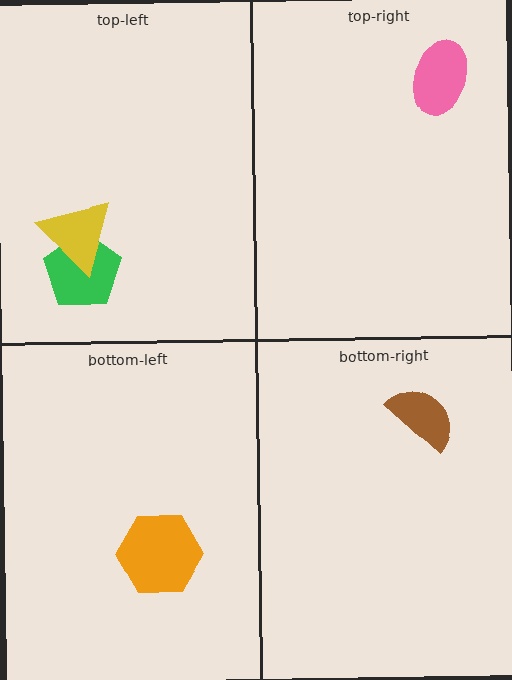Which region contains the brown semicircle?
The bottom-right region.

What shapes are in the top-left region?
The green pentagon, the yellow triangle.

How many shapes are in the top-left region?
2.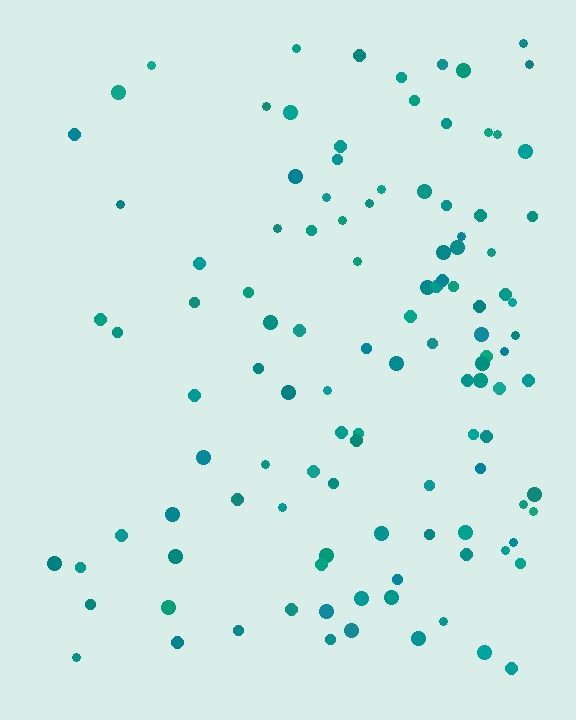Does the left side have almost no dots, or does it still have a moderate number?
Still a moderate number, just noticeably fewer than the right.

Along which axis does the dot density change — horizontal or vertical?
Horizontal.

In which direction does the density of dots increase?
From left to right, with the right side densest.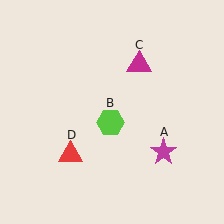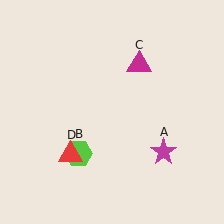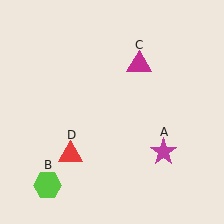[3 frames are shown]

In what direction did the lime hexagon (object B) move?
The lime hexagon (object B) moved down and to the left.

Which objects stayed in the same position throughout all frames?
Magenta star (object A) and magenta triangle (object C) and red triangle (object D) remained stationary.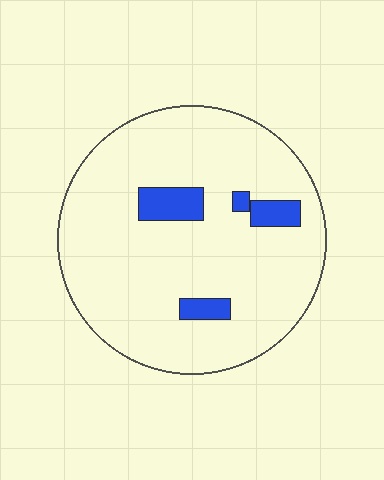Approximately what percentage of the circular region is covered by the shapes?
Approximately 10%.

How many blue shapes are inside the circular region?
4.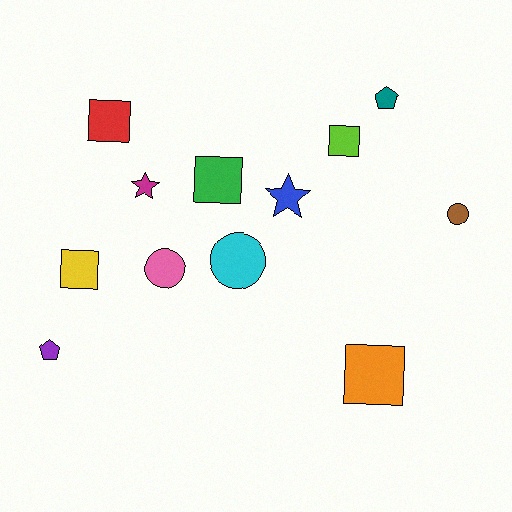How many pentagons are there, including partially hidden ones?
There are 2 pentagons.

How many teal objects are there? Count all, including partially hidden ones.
There is 1 teal object.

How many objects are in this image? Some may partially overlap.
There are 12 objects.